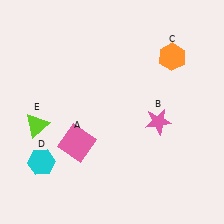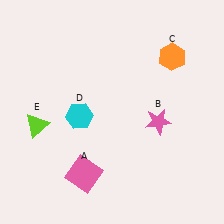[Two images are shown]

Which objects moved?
The objects that moved are: the pink square (A), the cyan hexagon (D).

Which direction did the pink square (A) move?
The pink square (A) moved down.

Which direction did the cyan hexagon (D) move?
The cyan hexagon (D) moved up.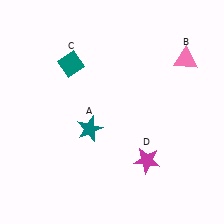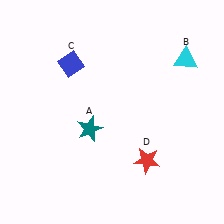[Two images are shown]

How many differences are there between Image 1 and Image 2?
There are 3 differences between the two images.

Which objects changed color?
B changed from pink to cyan. C changed from teal to blue. D changed from magenta to red.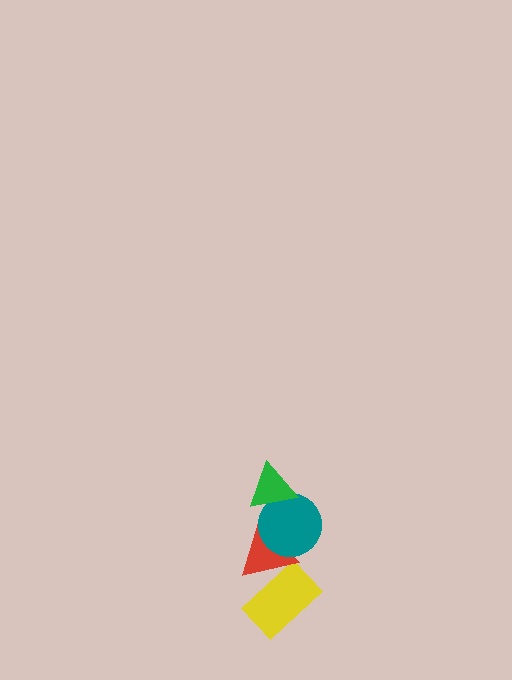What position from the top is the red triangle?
The red triangle is 3rd from the top.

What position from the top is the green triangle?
The green triangle is 1st from the top.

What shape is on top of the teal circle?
The green triangle is on top of the teal circle.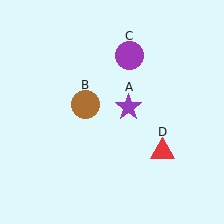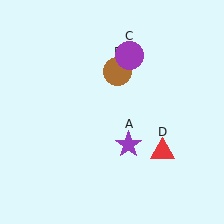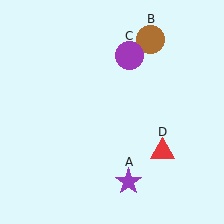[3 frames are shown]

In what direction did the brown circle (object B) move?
The brown circle (object B) moved up and to the right.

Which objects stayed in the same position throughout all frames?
Purple circle (object C) and red triangle (object D) remained stationary.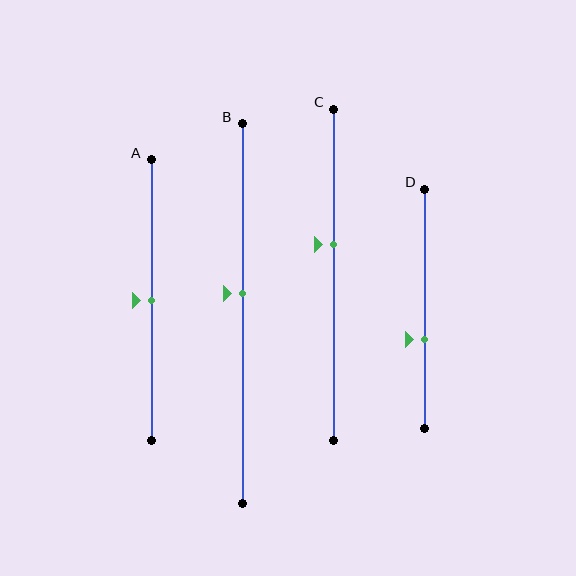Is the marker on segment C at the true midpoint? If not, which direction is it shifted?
No, the marker on segment C is shifted upward by about 9% of the segment length.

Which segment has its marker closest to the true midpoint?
Segment A has its marker closest to the true midpoint.